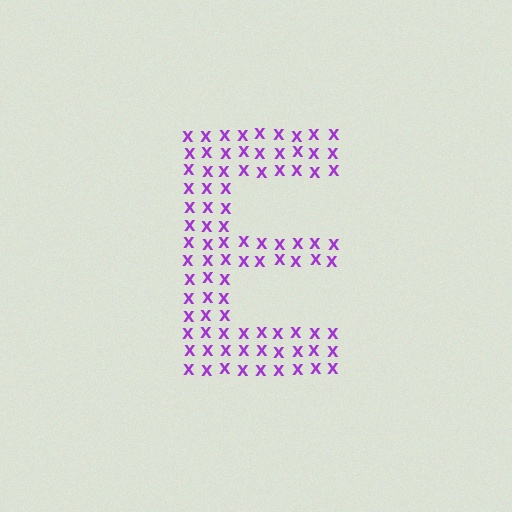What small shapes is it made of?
It is made of small letter X's.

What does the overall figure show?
The overall figure shows the letter E.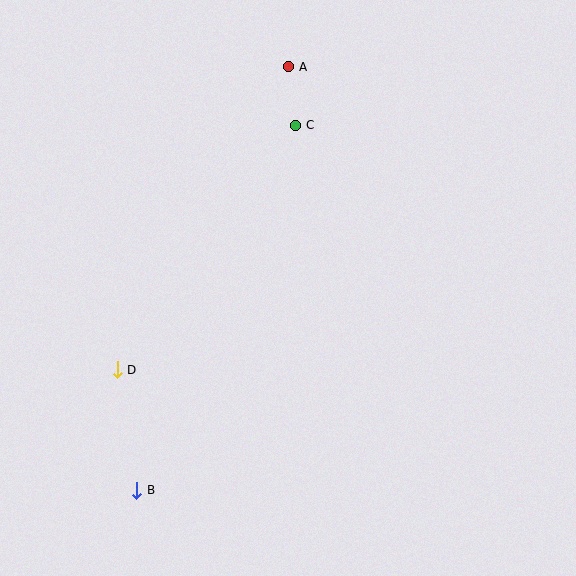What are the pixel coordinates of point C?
Point C is at (296, 125).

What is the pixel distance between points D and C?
The distance between D and C is 303 pixels.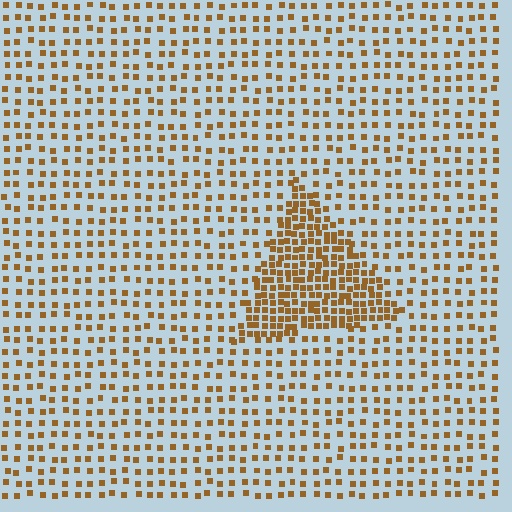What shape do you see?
I see a triangle.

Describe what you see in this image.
The image contains small brown elements arranged at two different densities. A triangle-shaped region is visible where the elements are more densely packed than the surrounding area.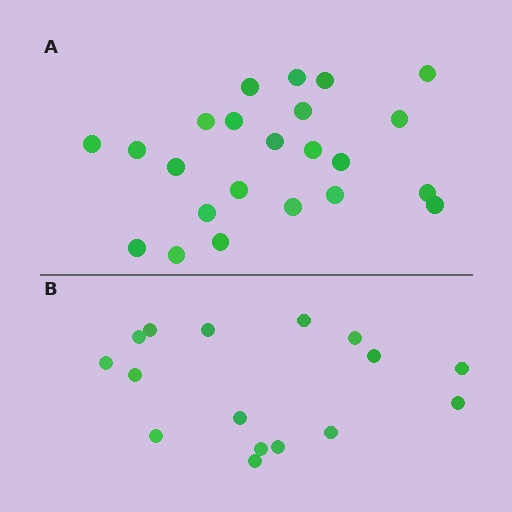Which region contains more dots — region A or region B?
Region A (the top region) has more dots.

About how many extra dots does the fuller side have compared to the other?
Region A has roughly 8 or so more dots than region B.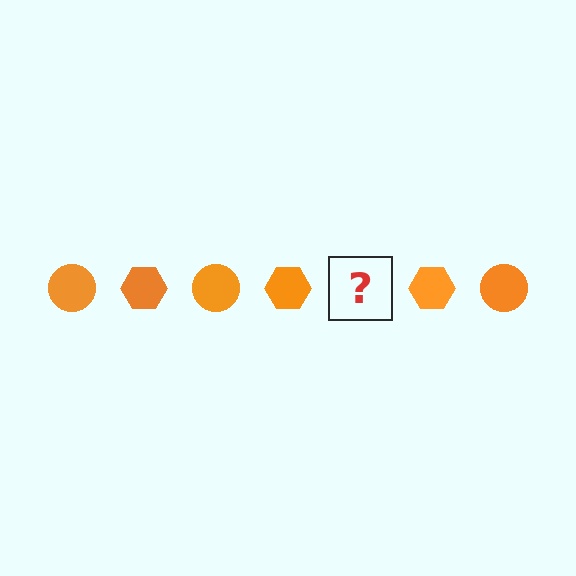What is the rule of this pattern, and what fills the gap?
The rule is that the pattern cycles through circle, hexagon shapes in orange. The gap should be filled with an orange circle.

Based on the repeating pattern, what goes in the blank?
The blank should be an orange circle.